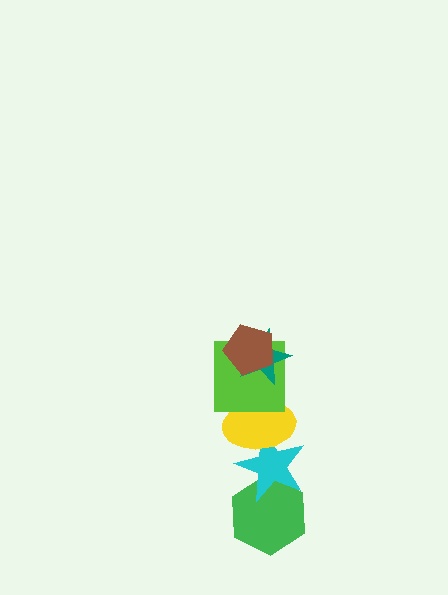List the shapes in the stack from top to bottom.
From top to bottom: the brown pentagon, the teal star, the lime square, the yellow ellipse, the cyan star, the green hexagon.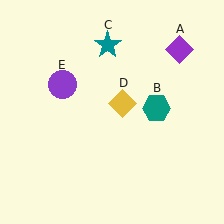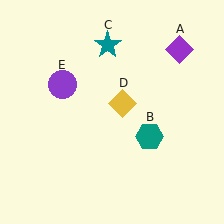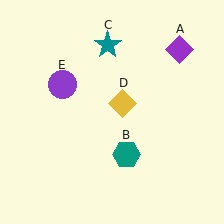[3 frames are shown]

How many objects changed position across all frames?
1 object changed position: teal hexagon (object B).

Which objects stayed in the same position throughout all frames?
Purple diamond (object A) and teal star (object C) and yellow diamond (object D) and purple circle (object E) remained stationary.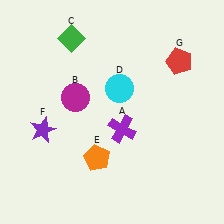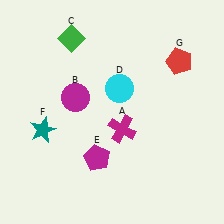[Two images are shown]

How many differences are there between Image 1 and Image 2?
There are 3 differences between the two images.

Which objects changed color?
A changed from purple to magenta. E changed from orange to magenta. F changed from purple to teal.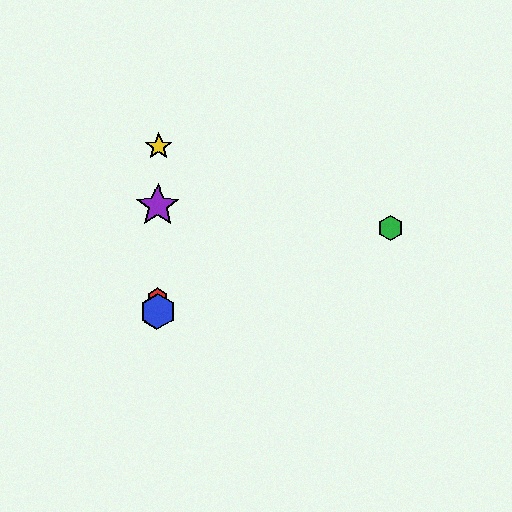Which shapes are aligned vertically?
The red hexagon, the blue hexagon, the yellow star, the purple star are aligned vertically.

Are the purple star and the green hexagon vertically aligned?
No, the purple star is at x≈158 and the green hexagon is at x≈390.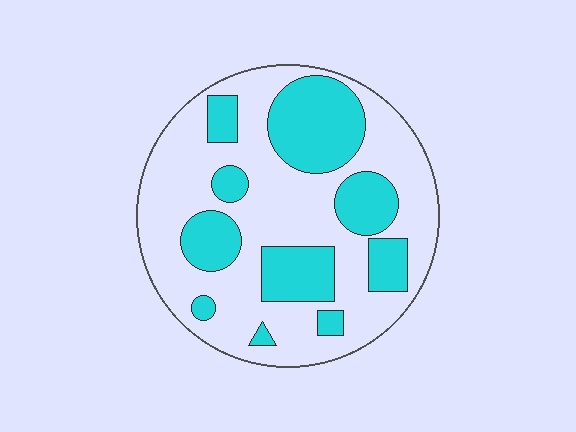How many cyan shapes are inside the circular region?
10.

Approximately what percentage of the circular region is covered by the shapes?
Approximately 35%.